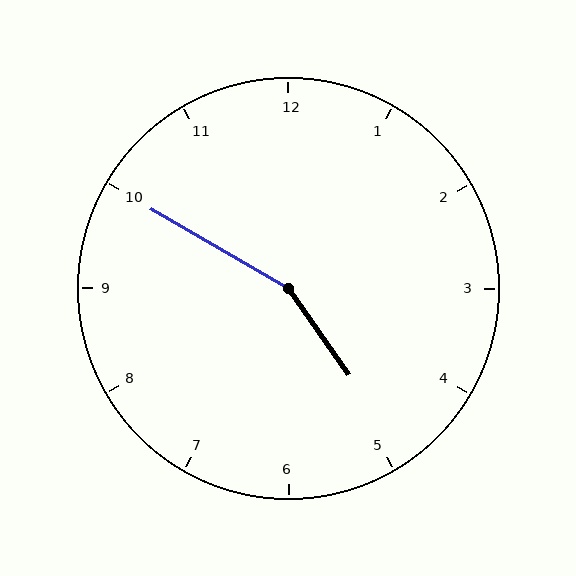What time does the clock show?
4:50.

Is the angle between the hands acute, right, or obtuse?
It is obtuse.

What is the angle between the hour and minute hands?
Approximately 155 degrees.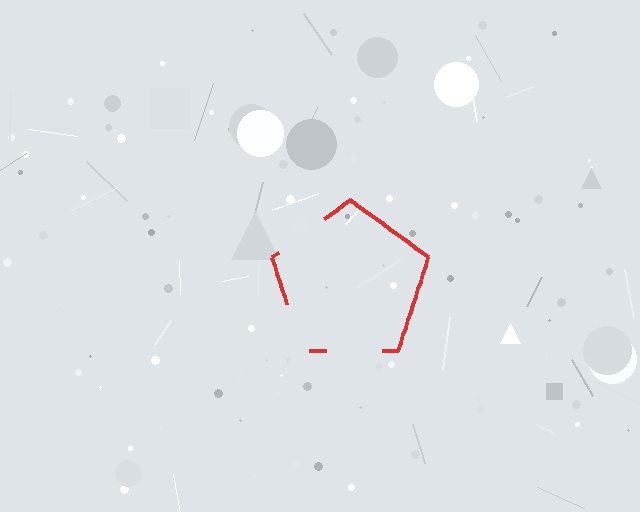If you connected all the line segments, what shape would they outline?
They would outline a pentagon.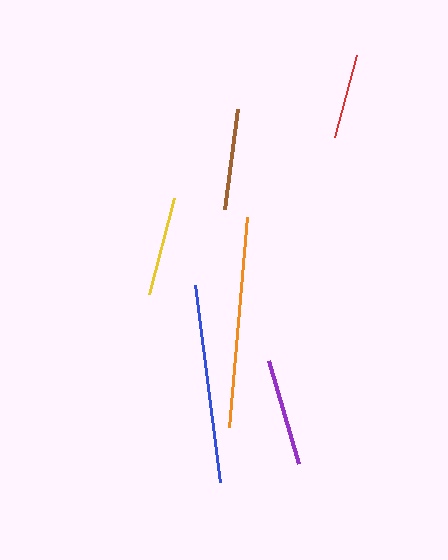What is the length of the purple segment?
The purple segment is approximately 107 pixels long.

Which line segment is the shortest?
The red line is the shortest at approximately 85 pixels.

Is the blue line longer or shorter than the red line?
The blue line is longer than the red line.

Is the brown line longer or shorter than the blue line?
The blue line is longer than the brown line.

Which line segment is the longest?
The orange line is the longest at approximately 211 pixels.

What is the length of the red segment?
The red segment is approximately 85 pixels long.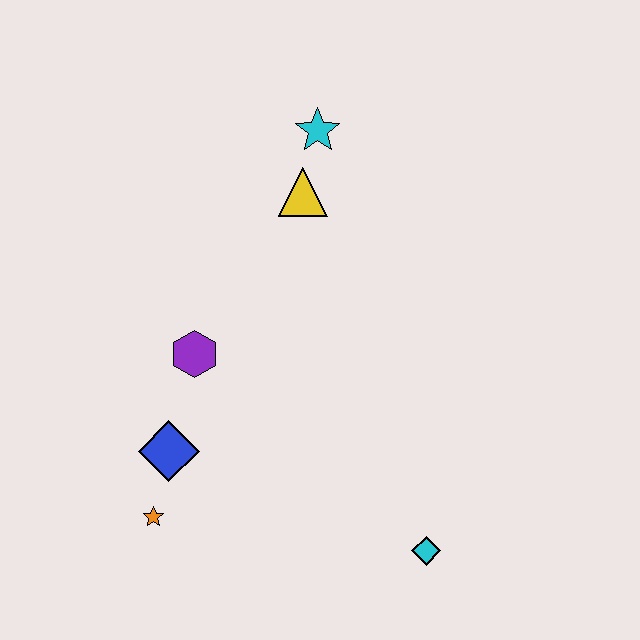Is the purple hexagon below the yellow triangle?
Yes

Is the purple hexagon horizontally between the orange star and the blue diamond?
No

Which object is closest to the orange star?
The blue diamond is closest to the orange star.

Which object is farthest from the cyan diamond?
The cyan star is farthest from the cyan diamond.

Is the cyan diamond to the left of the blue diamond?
No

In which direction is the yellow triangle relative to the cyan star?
The yellow triangle is below the cyan star.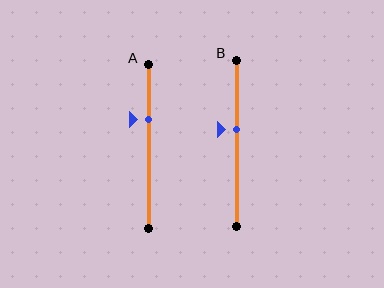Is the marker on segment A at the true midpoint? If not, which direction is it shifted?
No, the marker on segment A is shifted upward by about 16% of the segment length.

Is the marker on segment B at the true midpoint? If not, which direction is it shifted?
No, the marker on segment B is shifted upward by about 8% of the segment length.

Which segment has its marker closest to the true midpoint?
Segment B has its marker closest to the true midpoint.